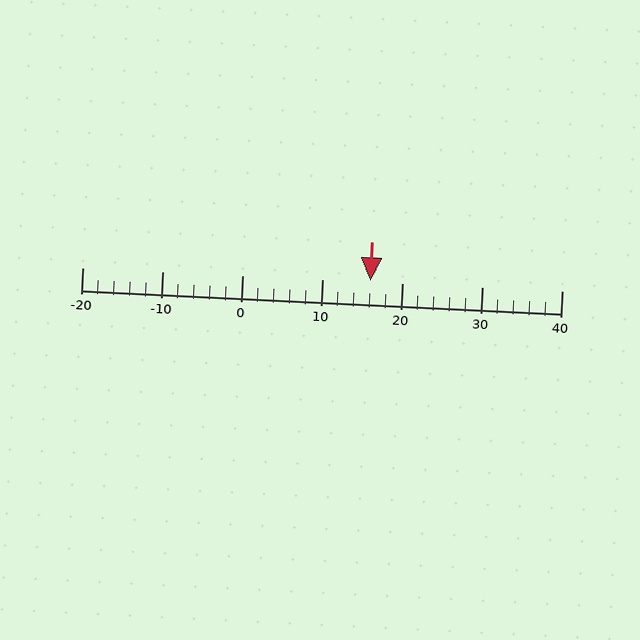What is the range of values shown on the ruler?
The ruler shows values from -20 to 40.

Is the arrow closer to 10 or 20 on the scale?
The arrow is closer to 20.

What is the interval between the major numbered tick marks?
The major tick marks are spaced 10 units apart.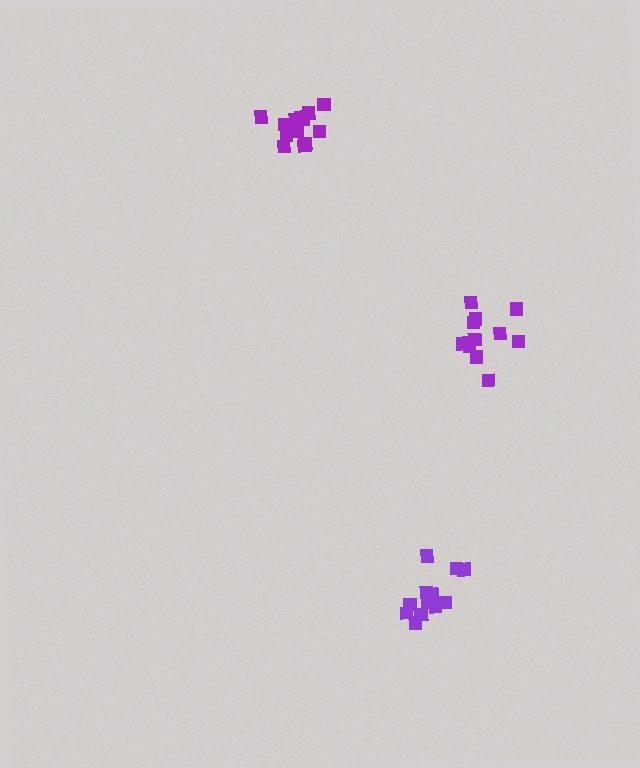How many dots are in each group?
Group 1: 13 dots, Group 2: 12 dots, Group 3: 11 dots (36 total).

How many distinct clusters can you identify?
There are 3 distinct clusters.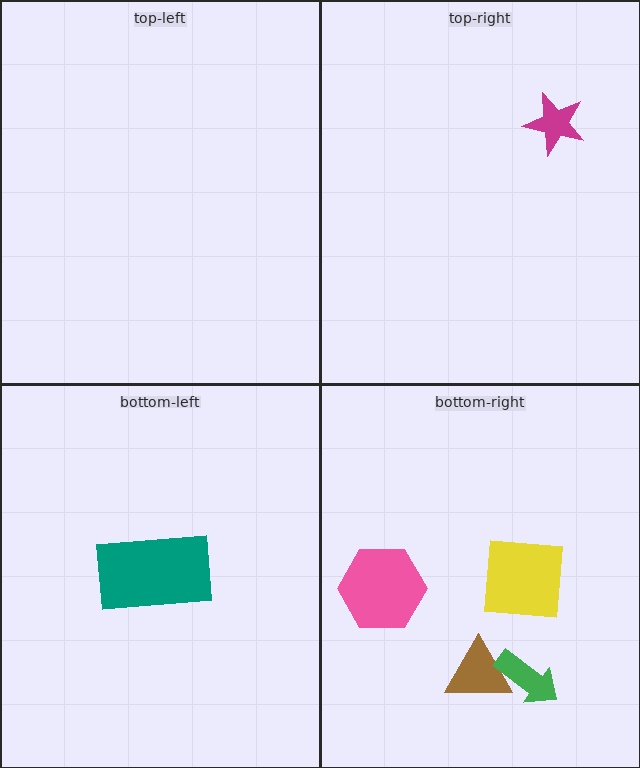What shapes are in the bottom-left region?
The teal rectangle.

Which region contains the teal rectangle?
The bottom-left region.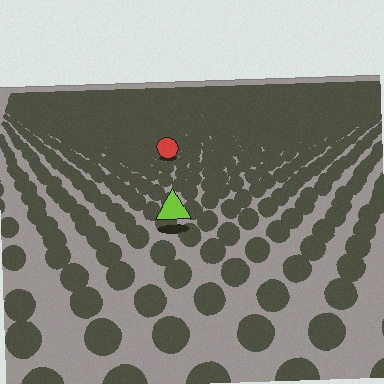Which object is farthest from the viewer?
The red circle is farthest from the viewer. It appears smaller and the ground texture around it is denser.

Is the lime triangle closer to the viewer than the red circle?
Yes. The lime triangle is closer — you can tell from the texture gradient: the ground texture is coarser near it.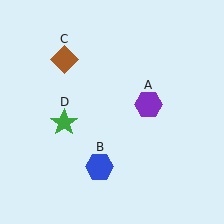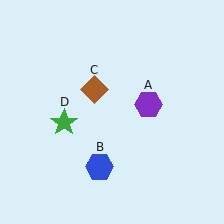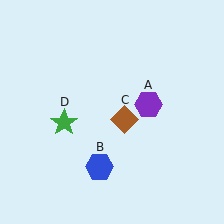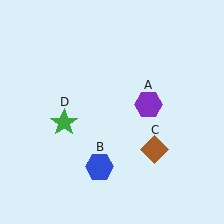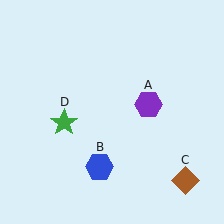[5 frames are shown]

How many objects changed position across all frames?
1 object changed position: brown diamond (object C).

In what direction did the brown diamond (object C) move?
The brown diamond (object C) moved down and to the right.